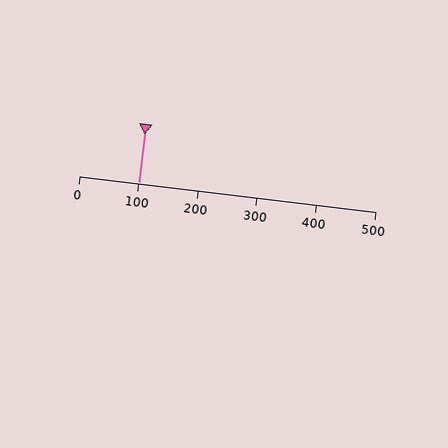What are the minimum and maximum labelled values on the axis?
The axis runs from 0 to 500.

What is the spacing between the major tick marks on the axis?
The major ticks are spaced 100 apart.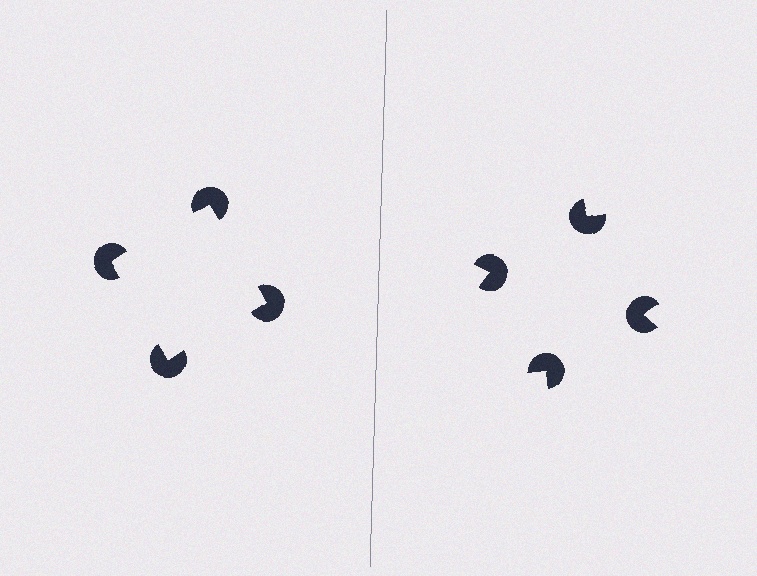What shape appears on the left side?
An illusory square.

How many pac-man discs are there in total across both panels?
8 — 4 on each side.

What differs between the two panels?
The pac-man discs are positioned identically on both sides; only the wedge orientations differ. On the left they align to a square; on the right they are misaligned.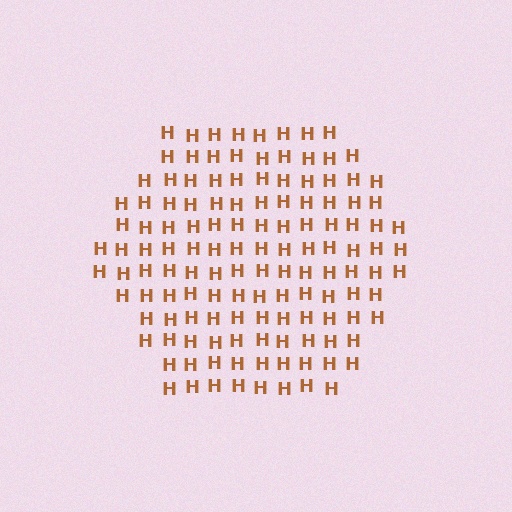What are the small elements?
The small elements are letter H's.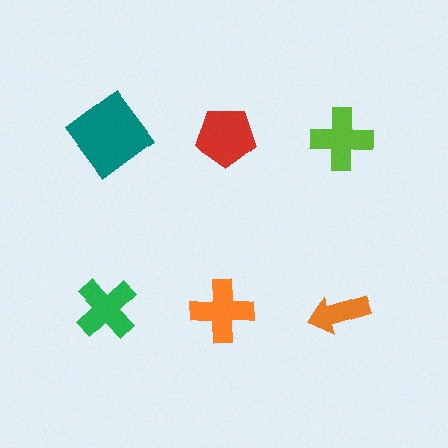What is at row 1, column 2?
A red pentagon.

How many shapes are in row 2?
3 shapes.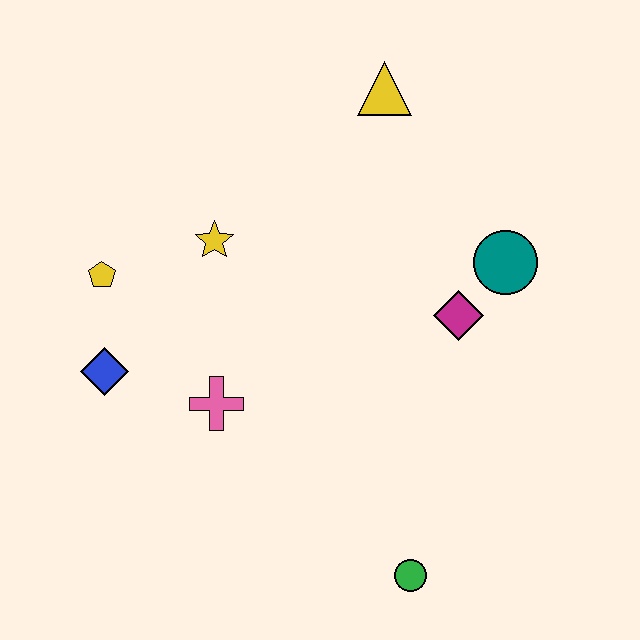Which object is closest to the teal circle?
The magenta diamond is closest to the teal circle.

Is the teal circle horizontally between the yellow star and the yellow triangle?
No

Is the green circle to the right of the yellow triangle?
Yes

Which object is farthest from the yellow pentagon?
The green circle is farthest from the yellow pentagon.